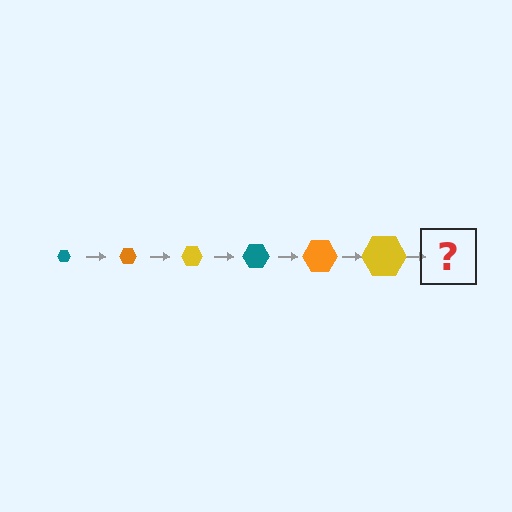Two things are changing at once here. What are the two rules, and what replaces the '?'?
The two rules are that the hexagon grows larger each step and the color cycles through teal, orange, and yellow. The '?' should be a teal hexagon, larger than the previous one.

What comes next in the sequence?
The next element should be a teal hexagon, larger than the previous one.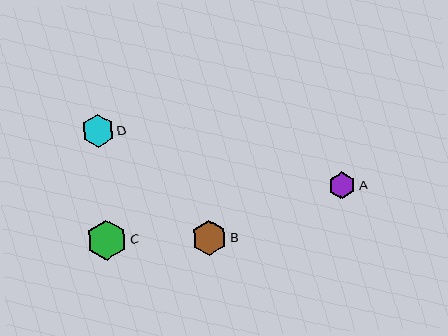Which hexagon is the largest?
Hexagon C is the largest with a size of approximately 40 pixels.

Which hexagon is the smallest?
Hexagon A is the smallest with a size of approximately 27 pixels.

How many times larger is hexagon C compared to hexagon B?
Hexagon C is approximately 1.1 times the size of hexagon B.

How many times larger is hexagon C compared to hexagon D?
Hexagon C is approximately 1.2 times the size of hexagon D.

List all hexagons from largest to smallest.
From largest to smallest: C, B, D, A.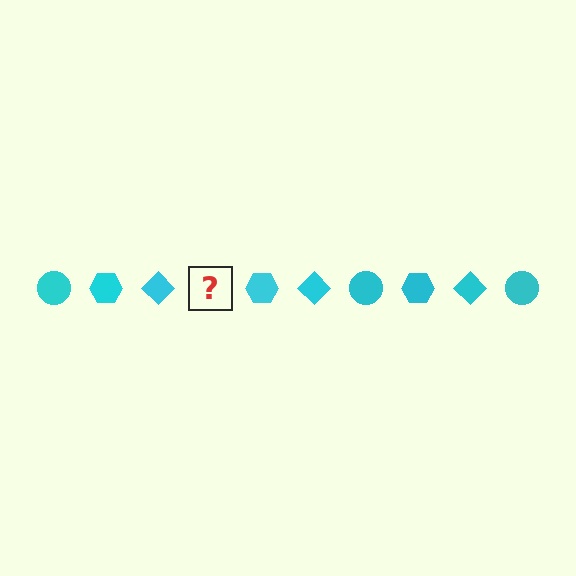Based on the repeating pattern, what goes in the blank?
The blank should be a cyan circle.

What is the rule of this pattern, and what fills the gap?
The rule is that the pattern cycles through circle, hexagon, diamond shapes in cyan. The gap should be filled with a cyan circle.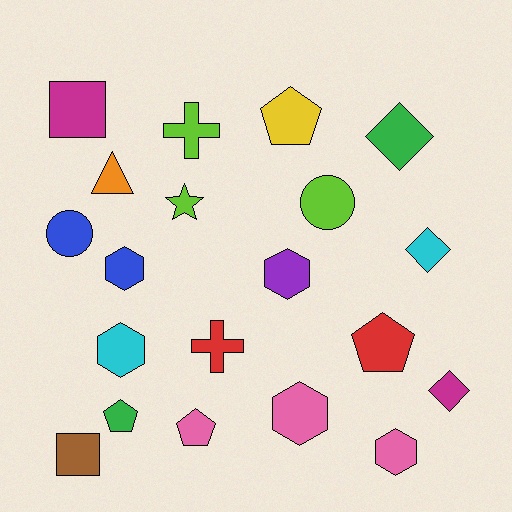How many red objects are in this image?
There are 2 red objects.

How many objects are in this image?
There are 20 objects.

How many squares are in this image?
There are 2 squares.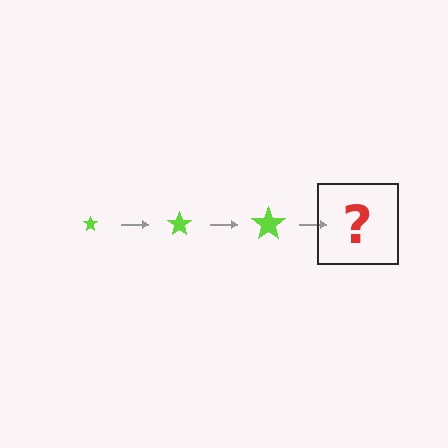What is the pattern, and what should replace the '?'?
The pattern is that the star gets progressively larger each step. The '?' should be a lime star, larger than the previous one.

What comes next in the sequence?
The next element should be a lime star, larger than the previous one.